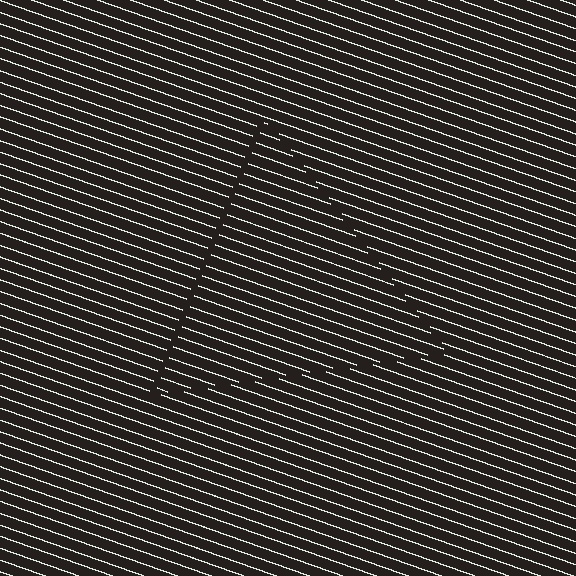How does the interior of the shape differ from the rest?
The interior of the shape contains the same grating, shifted by half a period — the contour is defined by the phase discontinuity where line-ends from the inner and outer gratings abut.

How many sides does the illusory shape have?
3 sides — the line-ends trace a triangle.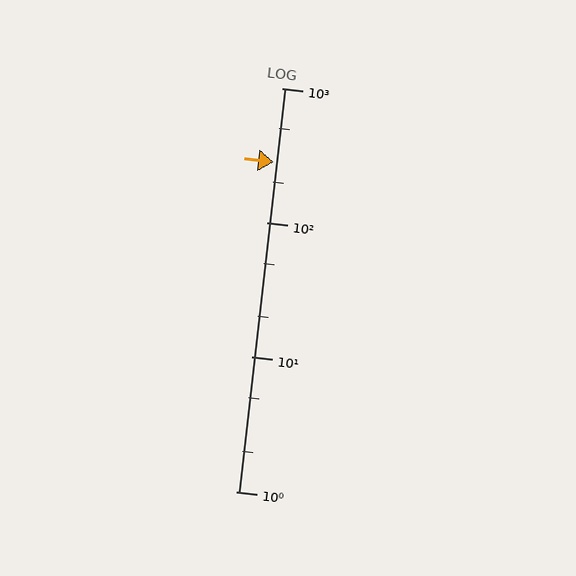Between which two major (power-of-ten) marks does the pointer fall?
The pointer is between 100 and 1000.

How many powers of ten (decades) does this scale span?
The scale spans 3 decades, from 1 to 1000.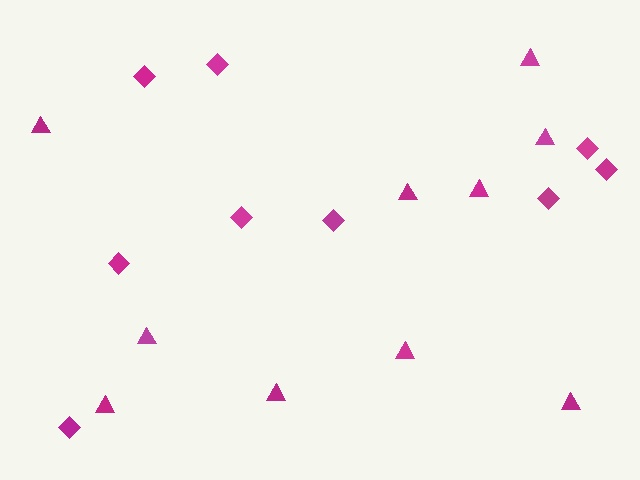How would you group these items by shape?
There are 2 groups: one group of triangles (10) and one group of diamonds (9).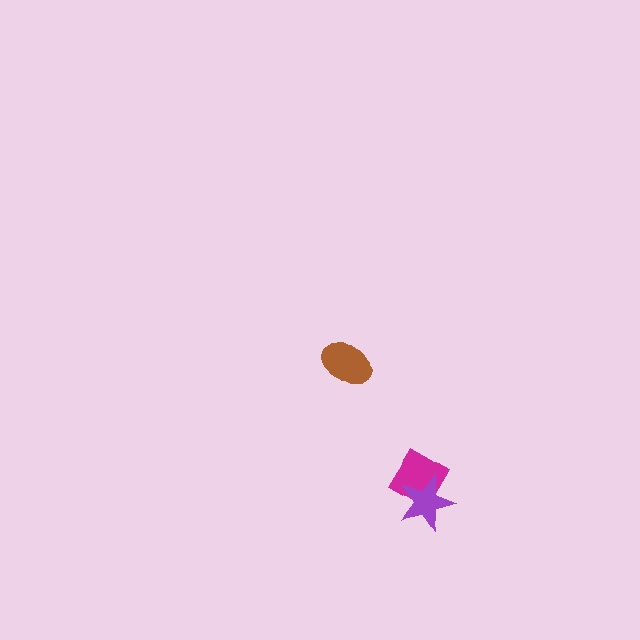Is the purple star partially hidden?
No, no other shape covers it.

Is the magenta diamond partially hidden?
Yes, it is partially covered by another shape.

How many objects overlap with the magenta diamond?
1 object overlaps with the magenta diamond.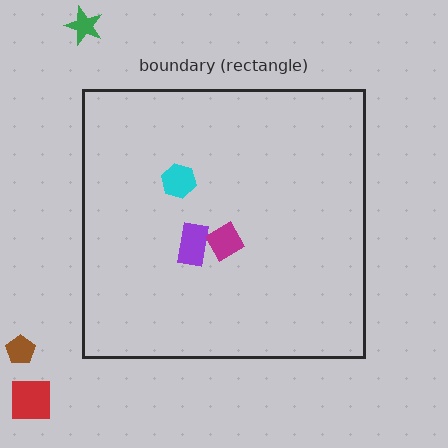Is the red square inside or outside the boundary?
Outside.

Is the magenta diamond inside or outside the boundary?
Inside.